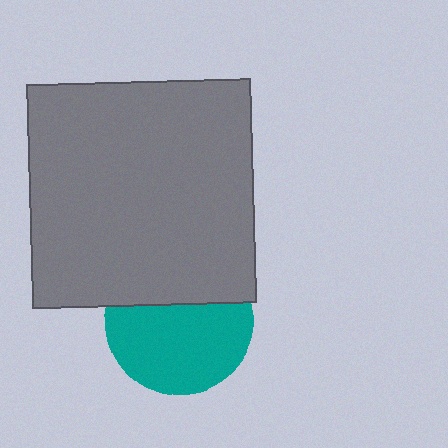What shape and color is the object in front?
The object in front is a gray square.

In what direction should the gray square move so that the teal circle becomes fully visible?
The gray square should move up. That is the shortest direction to clear the overlap and leave the teal circle fully visible.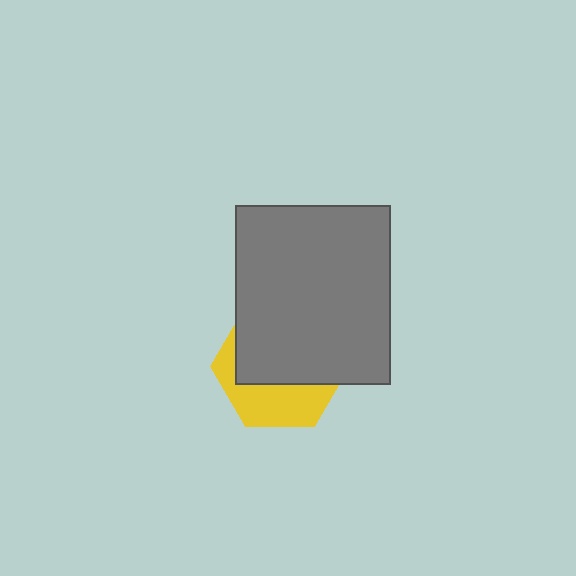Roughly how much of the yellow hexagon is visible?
A small part of it is visible (roughly 38%).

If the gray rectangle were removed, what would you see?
You would see the complete yellow hexagon.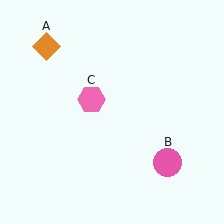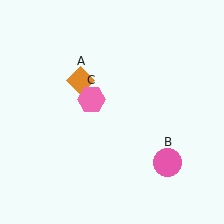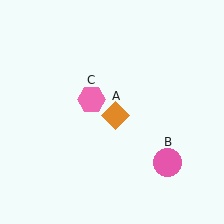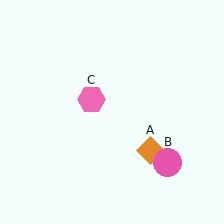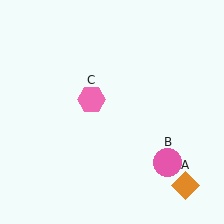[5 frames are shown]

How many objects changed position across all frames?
1 object changed position: orange diamond (object A).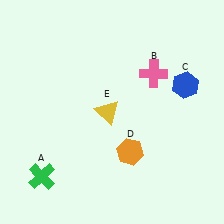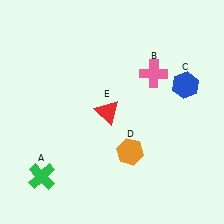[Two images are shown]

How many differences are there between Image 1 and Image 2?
There is 1 difference between the two images.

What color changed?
The triangle (E) changed from yellow in Image 1 to red in Image 2.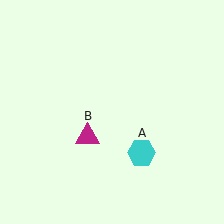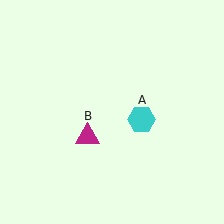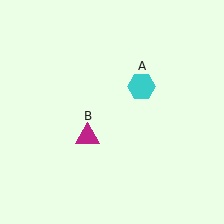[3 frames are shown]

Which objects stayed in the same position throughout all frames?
Magenta triangle (object B) remained stationary.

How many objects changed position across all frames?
1 object changed position: cyan hexagon (object A).